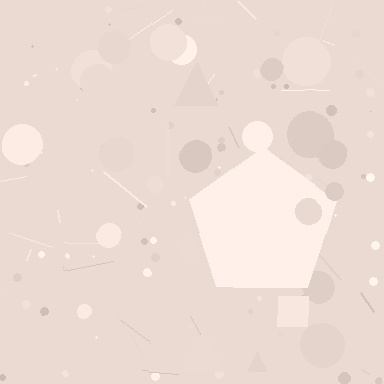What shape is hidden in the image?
A pentagon is hidden in the image.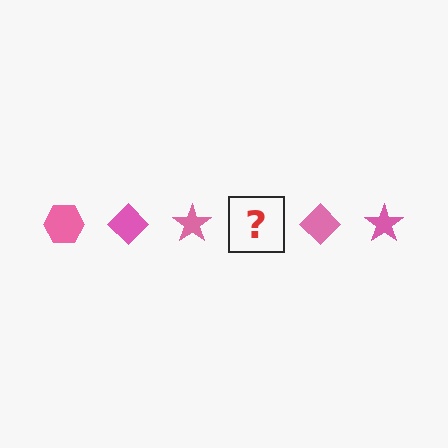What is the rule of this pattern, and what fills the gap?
The rule is that the pattern cycles through hexagon, diamond, star shapes in pink. The gap should be filled with a pink hexagon.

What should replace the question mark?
The question mark should be replaced with a pink hexagon.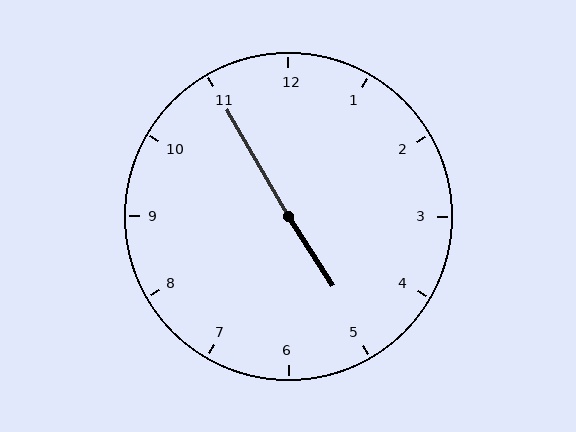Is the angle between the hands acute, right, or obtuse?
It is obtuse.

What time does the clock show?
4:55.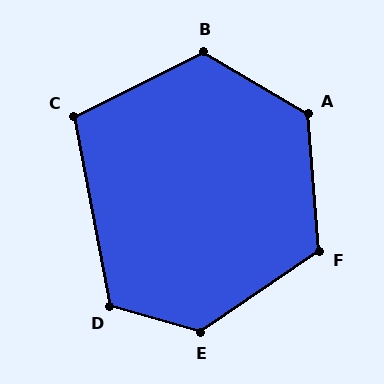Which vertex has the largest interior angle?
E, at approximately 130 degrees.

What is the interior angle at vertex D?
Approximately 117 degrees (obtuse).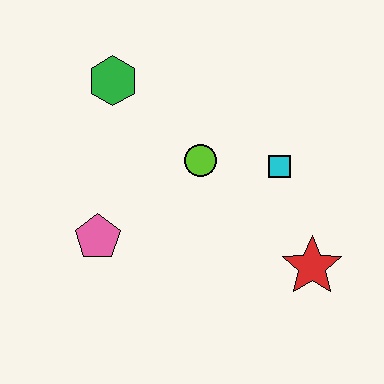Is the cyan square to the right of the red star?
No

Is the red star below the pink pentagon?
Yes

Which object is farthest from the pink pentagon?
The red star is farthest from the pink pentagon.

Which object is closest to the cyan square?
The lime circle is closest to the cyan square.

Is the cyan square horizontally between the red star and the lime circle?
Yes